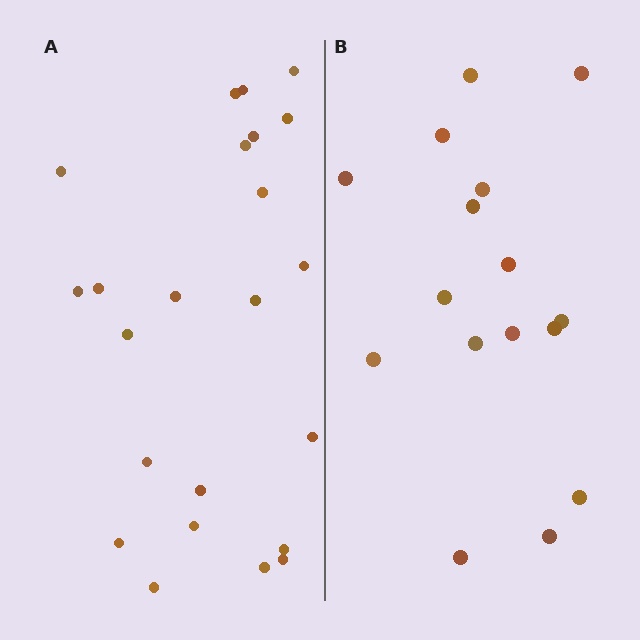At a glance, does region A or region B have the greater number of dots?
Region A (the left region) has more dots.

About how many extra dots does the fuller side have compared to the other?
Region A has roughly 8 or so more dots than region B.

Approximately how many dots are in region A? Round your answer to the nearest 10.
About 20 dots. (The exact count is 23, which rounds to 20.)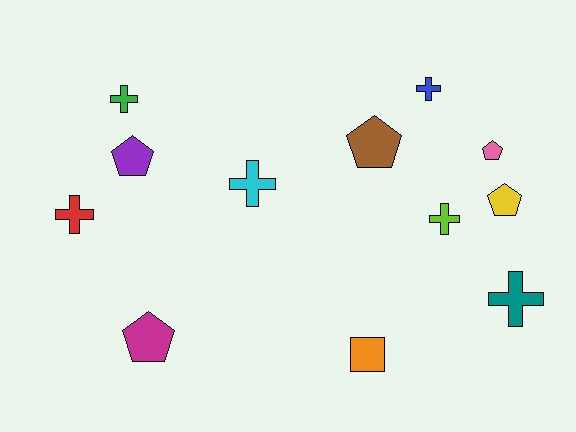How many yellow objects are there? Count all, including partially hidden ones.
There is 1 yellow object.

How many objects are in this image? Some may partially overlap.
There are 12 objects.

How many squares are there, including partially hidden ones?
There is 1 square.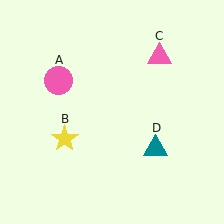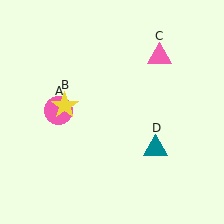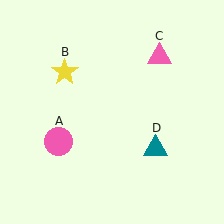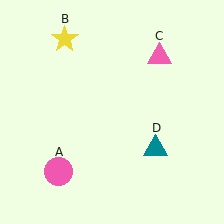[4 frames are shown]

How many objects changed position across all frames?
2 objects changed position: pink circle (object A), yellow star (object B).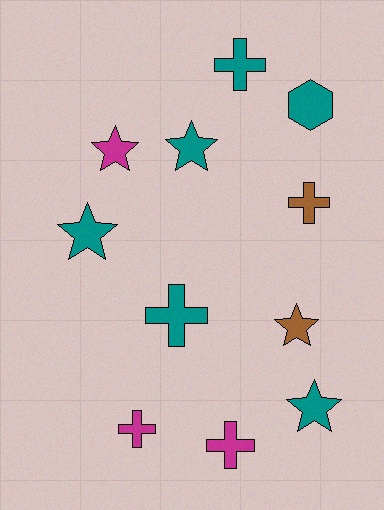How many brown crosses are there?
There is 1 brown cross.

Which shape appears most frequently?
Star, with 5 objects.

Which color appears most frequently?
Teal, with 6 objects.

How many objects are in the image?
There are 11 objects.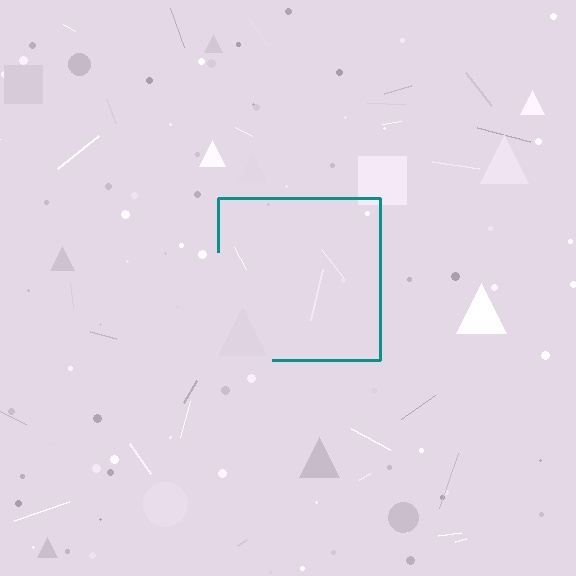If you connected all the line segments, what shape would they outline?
They would outline a square.